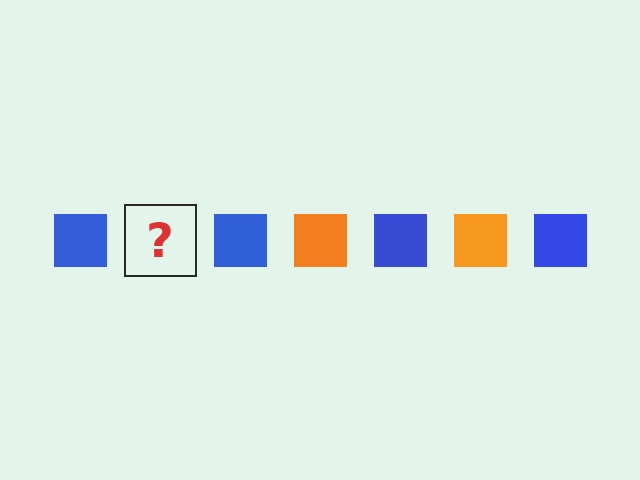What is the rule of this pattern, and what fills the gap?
The rule is that the pattern cycles through blue, orange squares. The gap should be filled with an orange square.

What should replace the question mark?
The question mark should be replaced with an orange square.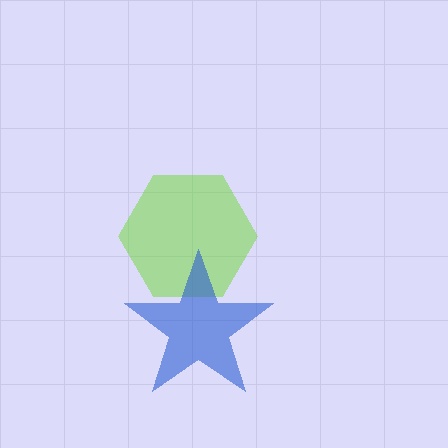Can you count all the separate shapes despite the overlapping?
Yes, there are 2 separate shapes.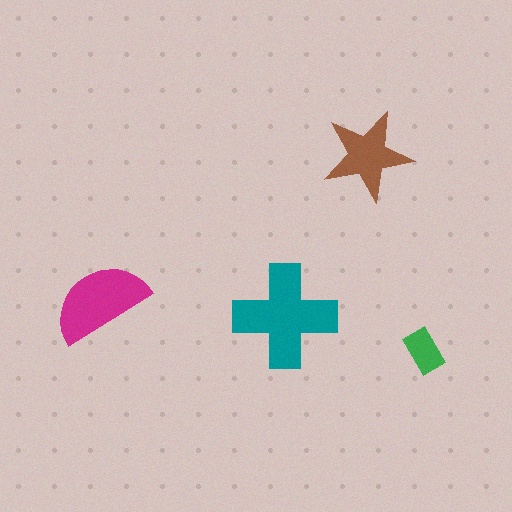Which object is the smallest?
The green rectangle.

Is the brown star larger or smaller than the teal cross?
Smaller.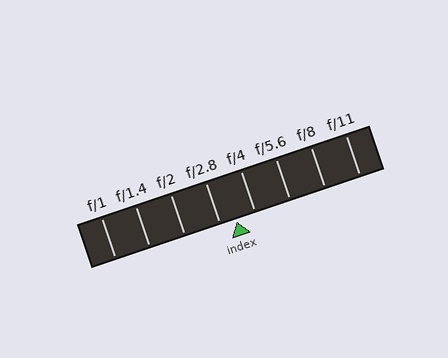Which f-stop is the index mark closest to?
The index mark is closest to f/2.8.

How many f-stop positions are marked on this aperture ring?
There are 8 f-stop positions marked.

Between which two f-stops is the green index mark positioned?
The index mark is between f/2.8 and f/4.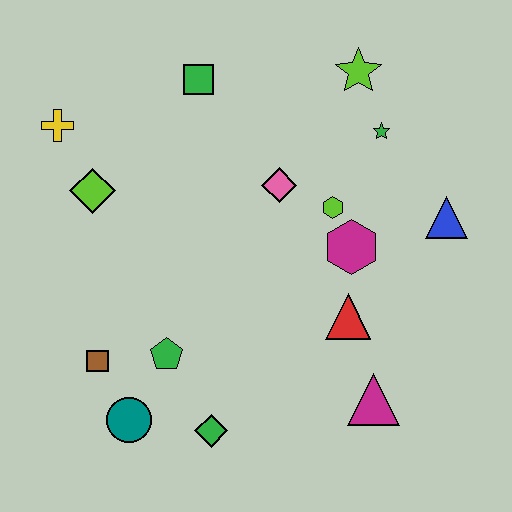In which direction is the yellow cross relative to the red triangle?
The yellow cross is to the left of the red triangle.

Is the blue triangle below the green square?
Yes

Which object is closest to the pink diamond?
The lime hexagon is closest to the pink diamond.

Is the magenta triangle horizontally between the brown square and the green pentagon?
No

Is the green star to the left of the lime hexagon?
No